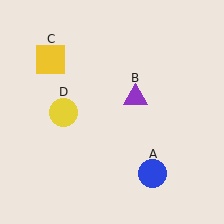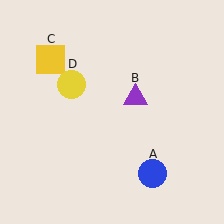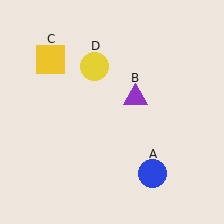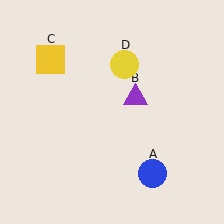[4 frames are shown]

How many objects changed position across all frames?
1 object changed position: yellow circle (object D).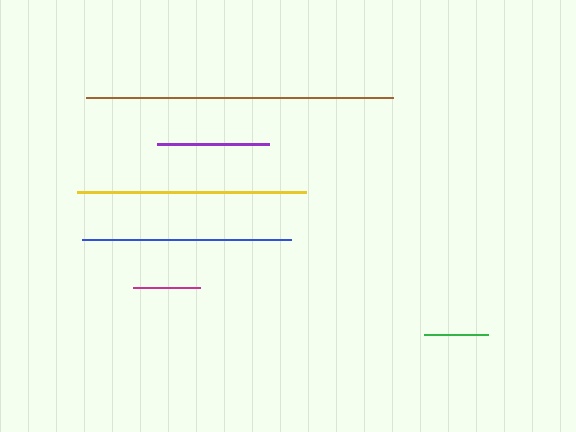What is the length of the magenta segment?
The magenta segment is approximately 68 pixels long.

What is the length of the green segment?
The green segment is approximately 64 pixels long.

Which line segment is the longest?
The brown line is the longest at approximately 306 pixels.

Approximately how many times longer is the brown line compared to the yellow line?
The brown line is approximately 1.3 times the length of the yellow line.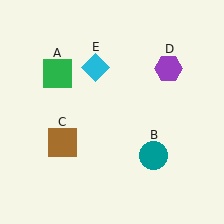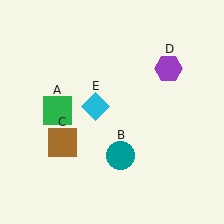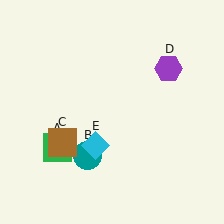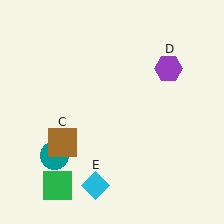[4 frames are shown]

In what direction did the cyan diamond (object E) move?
The cyan diamond (object E) moved down.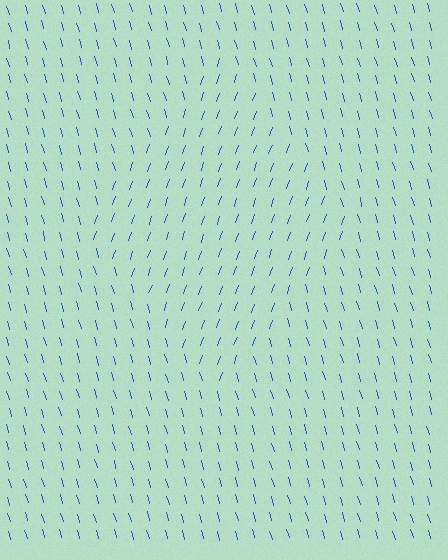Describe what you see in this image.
The image is filled with small blue line segments. A diamond region in the image has lines oriented differently from the surrounding lines, creating a visible texture boundary.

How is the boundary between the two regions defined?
The boundary is defined purely by a change in line orientation (approximately 36 degrees difference). All lines are the same color and thickness.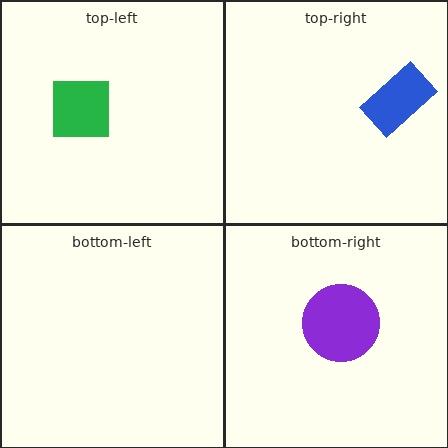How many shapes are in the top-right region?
1.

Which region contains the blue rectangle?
The top-right region.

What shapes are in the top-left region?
The green square.